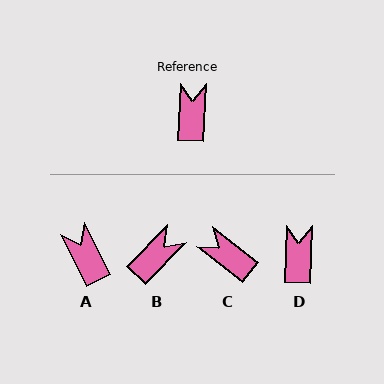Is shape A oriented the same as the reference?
No, it is off by about 29 degrees.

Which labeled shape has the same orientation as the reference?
D.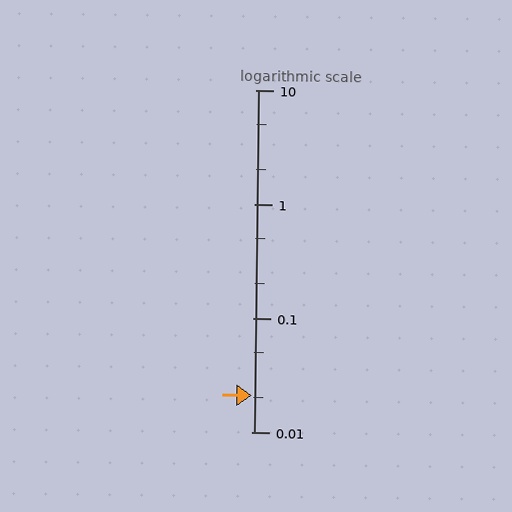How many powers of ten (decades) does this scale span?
The scale spans 3 decades, from 0.01 to 10.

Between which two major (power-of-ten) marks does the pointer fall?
The pointer is between 0.01 and 0.1.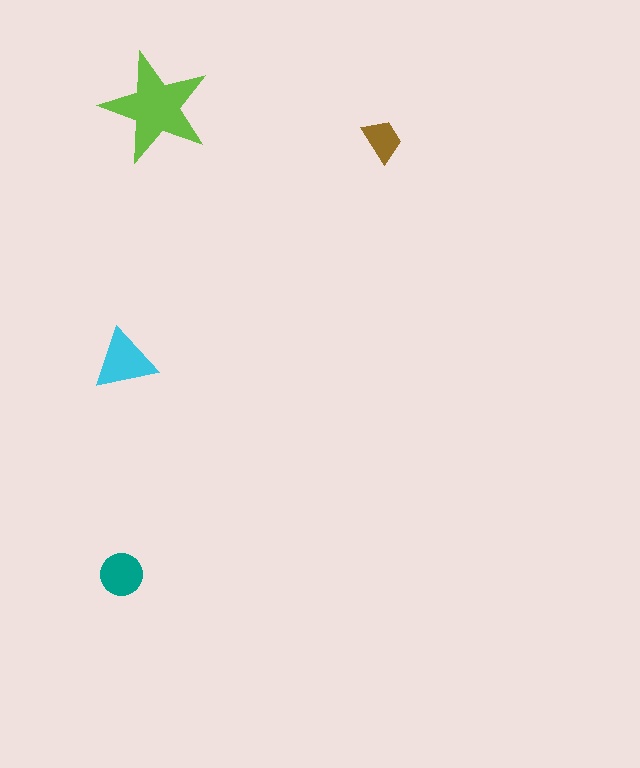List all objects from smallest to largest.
The brown trapezoid, the teal circle, the cyan triangle, the lime star.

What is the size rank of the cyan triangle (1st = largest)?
2nd.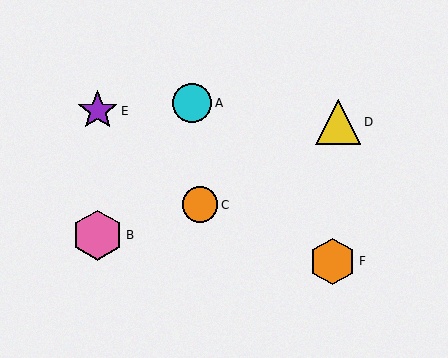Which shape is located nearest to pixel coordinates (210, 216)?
The orange circle (labeled C) at (200, 205) is nearest to that location.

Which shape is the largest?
The pink hexagon (labeled B) is the largest.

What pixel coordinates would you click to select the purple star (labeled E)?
Click at (98, 111) to select the purple star E.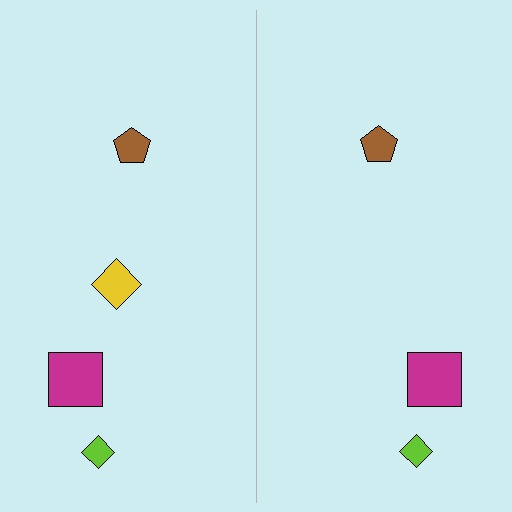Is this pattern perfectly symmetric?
No, the pattern is not perfectly symmetric. A yellow diamond is missing from the right side.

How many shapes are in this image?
There are 7 shapes in this image.